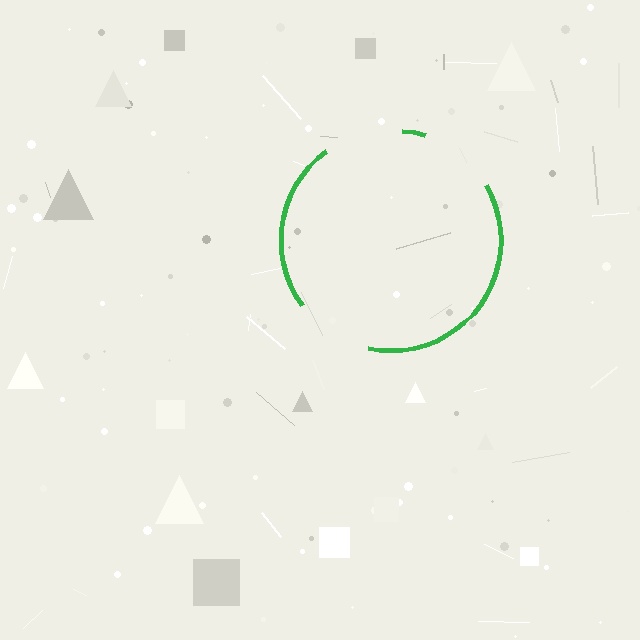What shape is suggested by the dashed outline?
The dashed outline suggests a circle.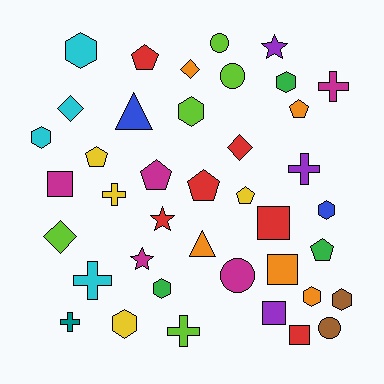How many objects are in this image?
There are 40 objects.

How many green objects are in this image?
There are 3 green objects.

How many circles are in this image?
There are 4 circles.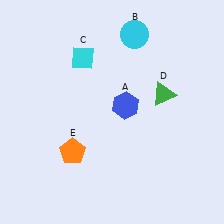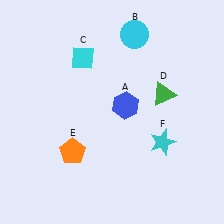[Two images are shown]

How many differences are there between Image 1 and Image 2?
There is 1 difference between the two images.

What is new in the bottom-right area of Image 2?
A cyan star (F) was added in the bottom-right area of Image 2.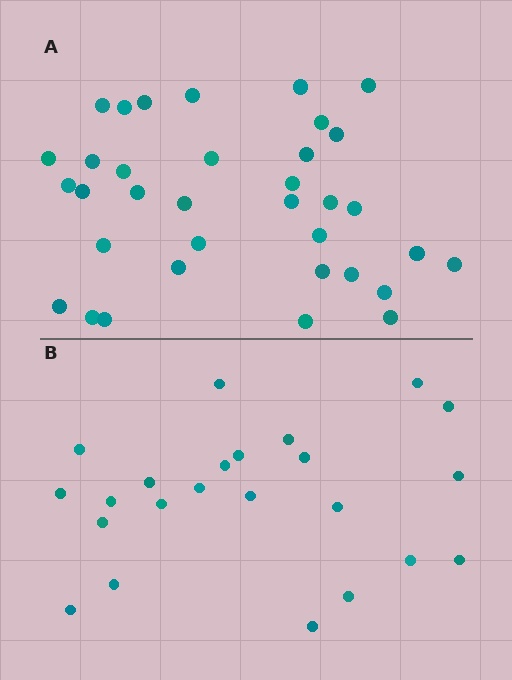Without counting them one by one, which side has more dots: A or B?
Region A (the top region) has more dots.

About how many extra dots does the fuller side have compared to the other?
Region A has roughly 12 or so more dots than region B.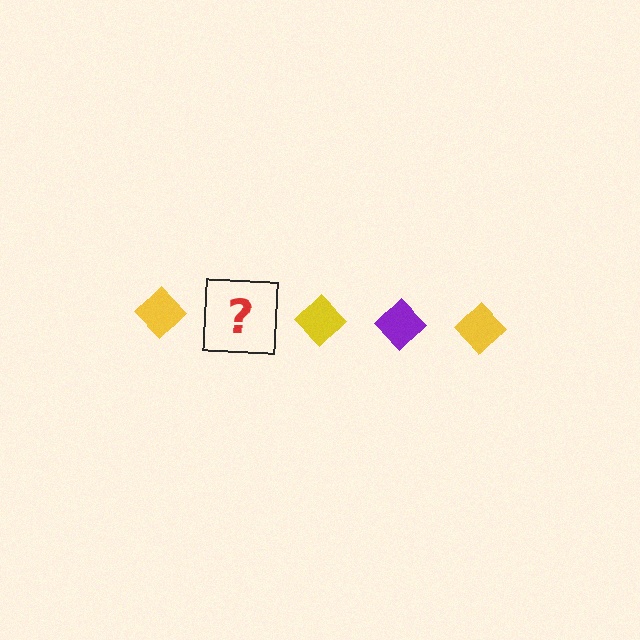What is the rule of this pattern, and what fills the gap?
The rule is that the pattern cycles through yellow, purple diamonds. The gap should be filled with a purple diamond.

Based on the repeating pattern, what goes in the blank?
The blank should be a purple diamond.